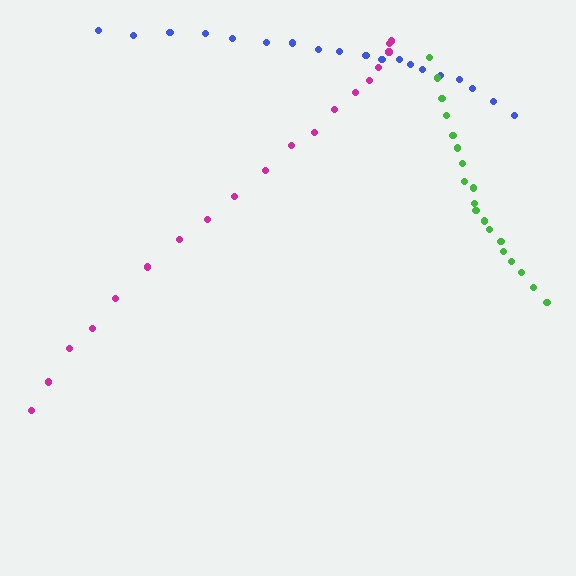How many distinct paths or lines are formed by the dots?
There are 3 distinct paths.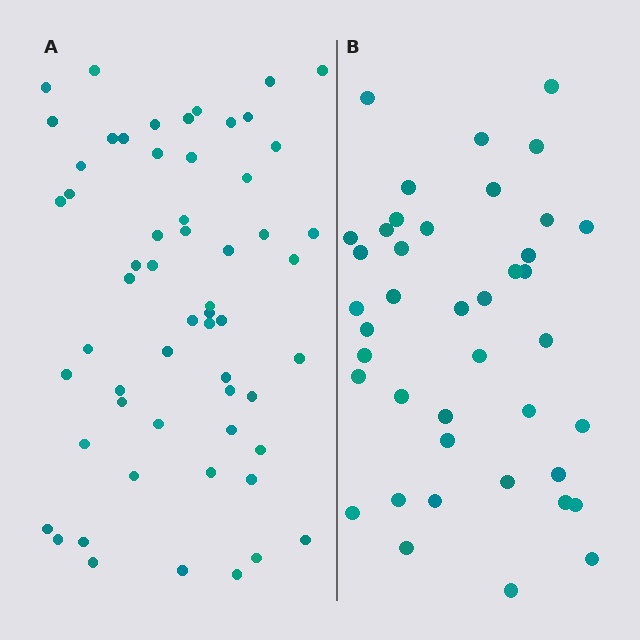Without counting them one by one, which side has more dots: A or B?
Region A (the left region) has more dots.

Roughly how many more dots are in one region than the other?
Region A has approximately 15 more dots than region B.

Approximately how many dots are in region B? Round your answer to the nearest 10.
About 40 dots. (The exact count is 41, which rounds to 40.)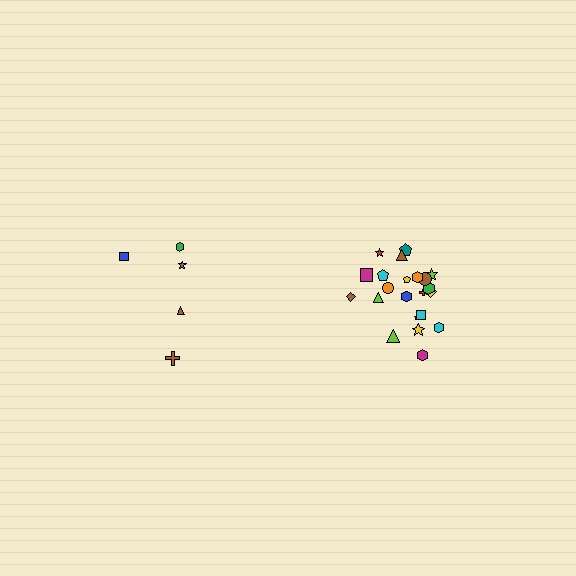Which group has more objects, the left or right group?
The right group.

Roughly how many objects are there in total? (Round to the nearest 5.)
Roughly 25 objects in total.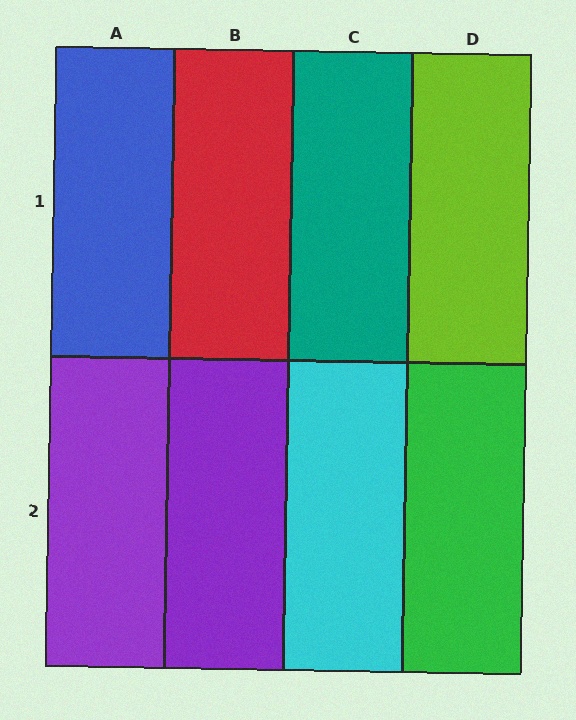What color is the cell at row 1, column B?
Red.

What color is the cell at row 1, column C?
Teal.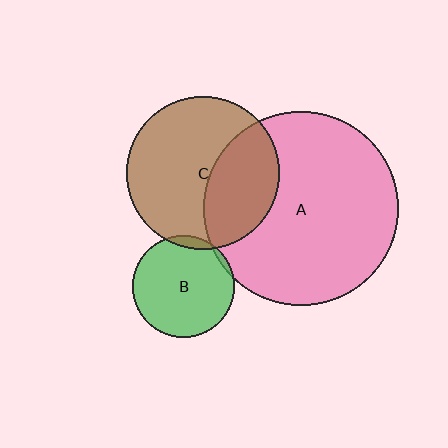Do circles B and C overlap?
Yes.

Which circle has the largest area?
Circle A (pink).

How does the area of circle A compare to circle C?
Approximately 1.6 times.